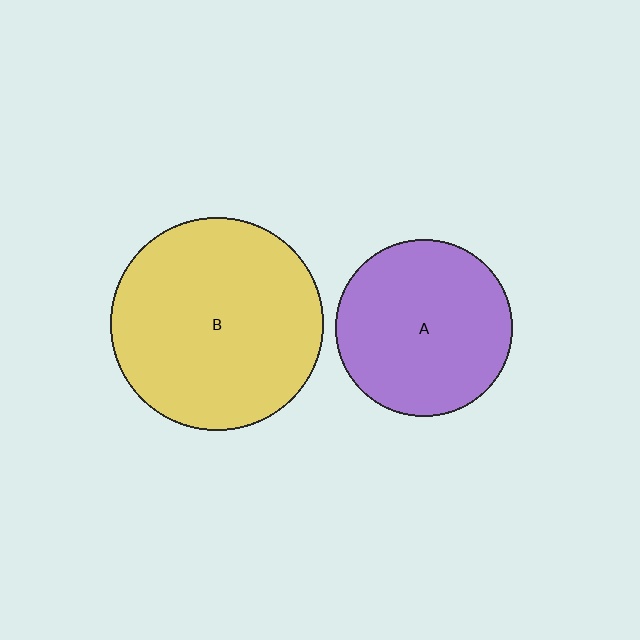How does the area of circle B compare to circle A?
Approximately 1.4 times.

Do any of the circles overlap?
No, none of the circles overlap.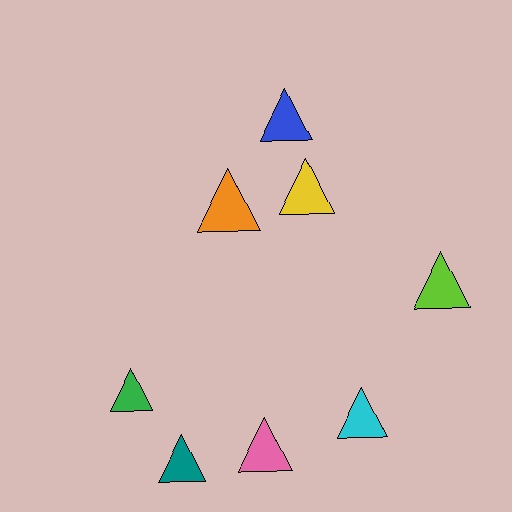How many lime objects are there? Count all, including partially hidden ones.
There is 1 lime object.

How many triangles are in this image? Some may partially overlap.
There are 8 triangles.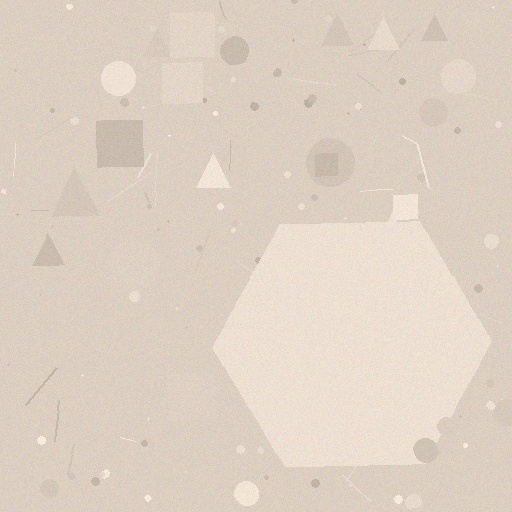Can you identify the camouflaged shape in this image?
The camouflaged shape is a hexagon.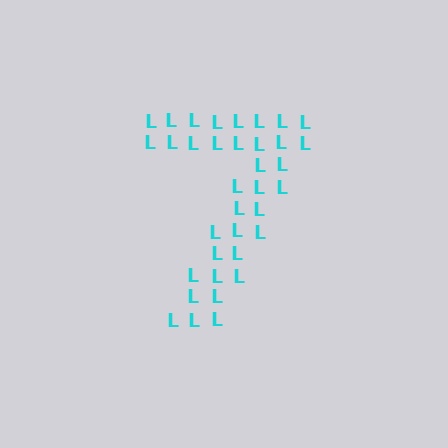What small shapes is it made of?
It is made of small letter L's.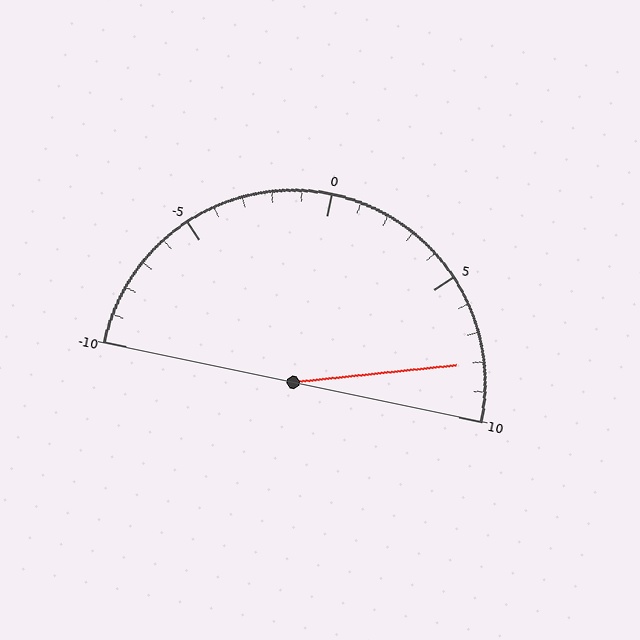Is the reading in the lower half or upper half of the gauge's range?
The reading is in the upper half of the range (-10 to 10).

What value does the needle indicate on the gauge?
The needle indicates approximately 8.